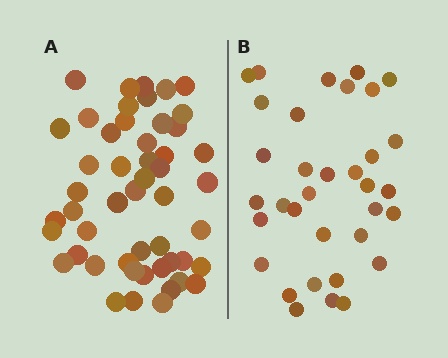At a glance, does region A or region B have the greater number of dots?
Region A (the left region) has more dots.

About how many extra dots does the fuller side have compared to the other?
Region A has approximately 15 more dots than region B.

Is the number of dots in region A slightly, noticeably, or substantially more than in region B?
Region A has substantially more. The ratio is roughly 1.5 to 1.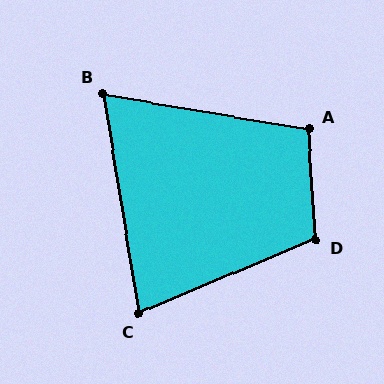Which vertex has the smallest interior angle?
B, at approximately 71 degrees.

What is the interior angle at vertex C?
Approximately 77 degrees (acute).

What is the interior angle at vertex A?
Approximately 103 degrees (obtuse).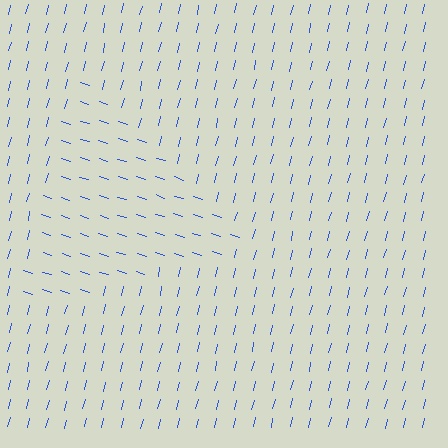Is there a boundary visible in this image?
Yes, there is a texture boundary formed by a change in line orientation.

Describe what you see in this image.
The image is filled with small blue line segments. A triangle region in the image has lines oriented differently from the surrounding lines, creating a visible texture boundary.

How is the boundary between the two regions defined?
The boundary is defined purely by a change in line orientation (approximately 86 degrees difference). All lines are the same color and thickness.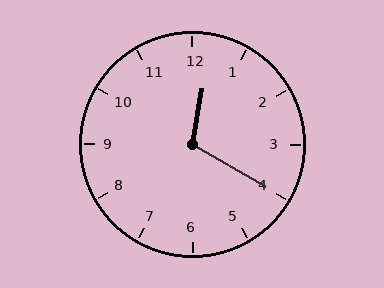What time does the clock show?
12:20.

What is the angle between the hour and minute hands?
Approximately 110 degrees.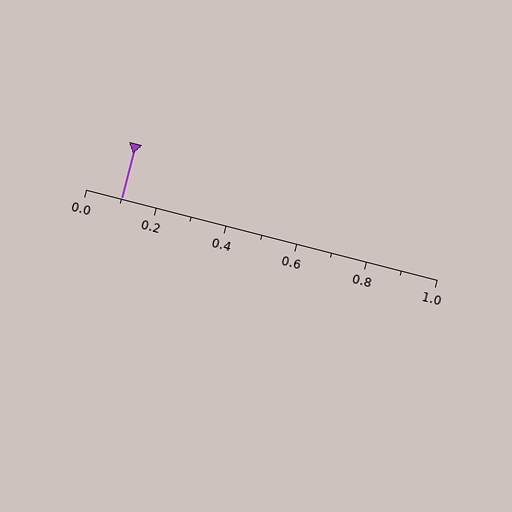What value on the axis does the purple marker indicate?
The marker indicates approximately 0.1.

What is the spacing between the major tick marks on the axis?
The major ticks are spaced 0.2 apart.